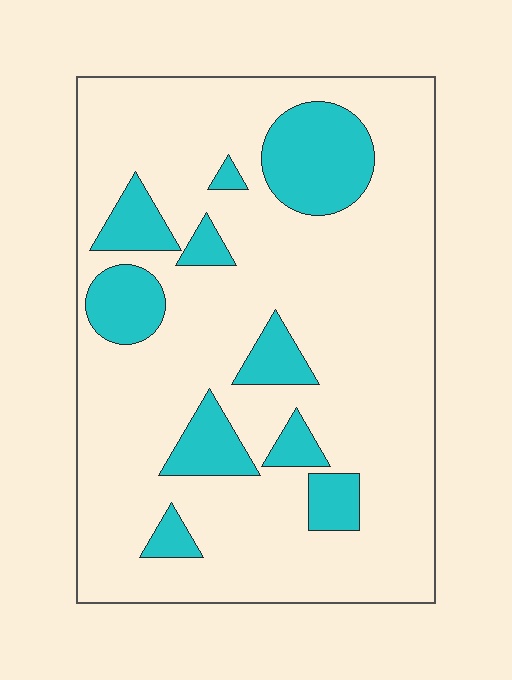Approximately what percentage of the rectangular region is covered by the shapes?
Approximately 20%.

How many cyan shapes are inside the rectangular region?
10.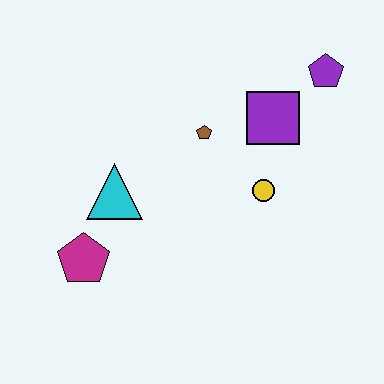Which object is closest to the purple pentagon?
The purple square is closest to the purple pentagon.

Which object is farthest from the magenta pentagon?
The purple pentagon is farthest from the magenta pentagon.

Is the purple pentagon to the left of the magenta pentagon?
No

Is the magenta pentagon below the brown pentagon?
Yes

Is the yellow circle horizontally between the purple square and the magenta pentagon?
Yes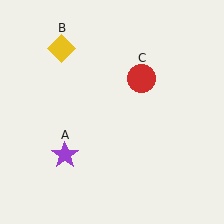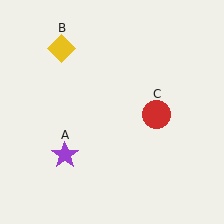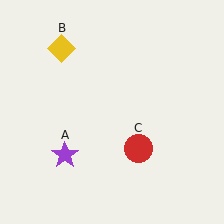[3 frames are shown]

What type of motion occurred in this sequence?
The red circle (object C) rotated clockwise around the center of the scene.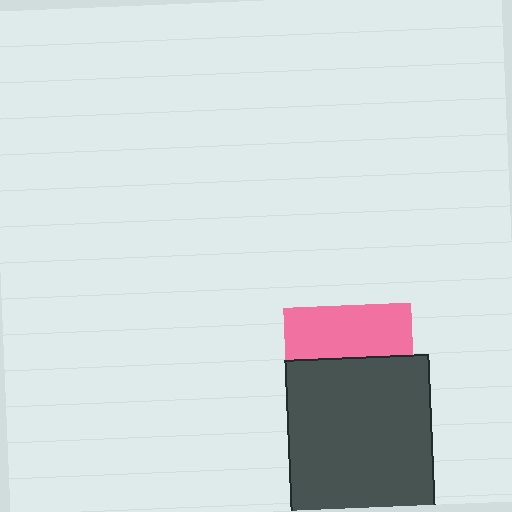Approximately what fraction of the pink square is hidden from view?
Roughly 59% of the pink square is hidden behind the dark gray rectangle.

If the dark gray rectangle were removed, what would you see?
You would see the complete pink square.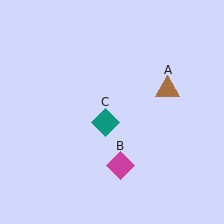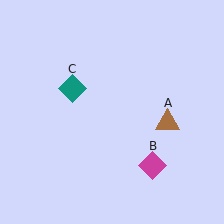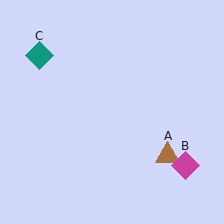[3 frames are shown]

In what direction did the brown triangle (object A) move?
The brown triangle (object A) moved down.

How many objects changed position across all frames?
3 objects changed position: brown triangle (object A), magenta diamond (object B), teal diamond (object C).